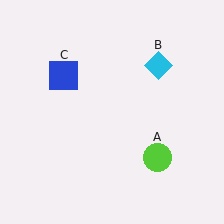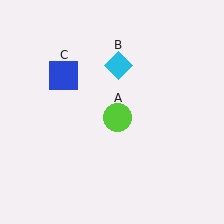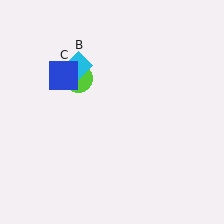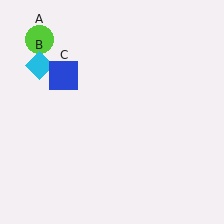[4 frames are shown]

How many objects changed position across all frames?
2 objects changed position: lime circle (object A), cyan diamond (object B).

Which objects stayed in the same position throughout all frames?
Blue square (object C) remained stationary.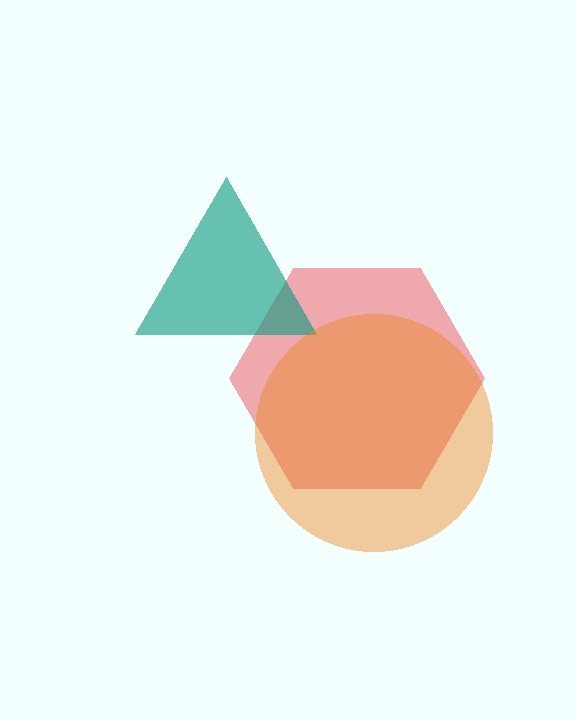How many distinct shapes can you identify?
There are 3 distinct shapes: a red hexagon, a teal triangle, an orange circle.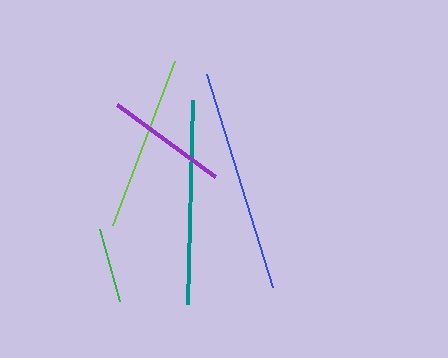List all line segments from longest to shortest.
From longest to shortest: blue, teal, lime, purple, green.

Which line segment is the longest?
The blue line is the longest at approximately 223 pixels.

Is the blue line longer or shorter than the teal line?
The blue line is longer than the teal line.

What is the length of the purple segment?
The purple segment is approximately 122 pixels long.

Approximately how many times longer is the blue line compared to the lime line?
The blue line is approximately 1.3 times the length of the lime line.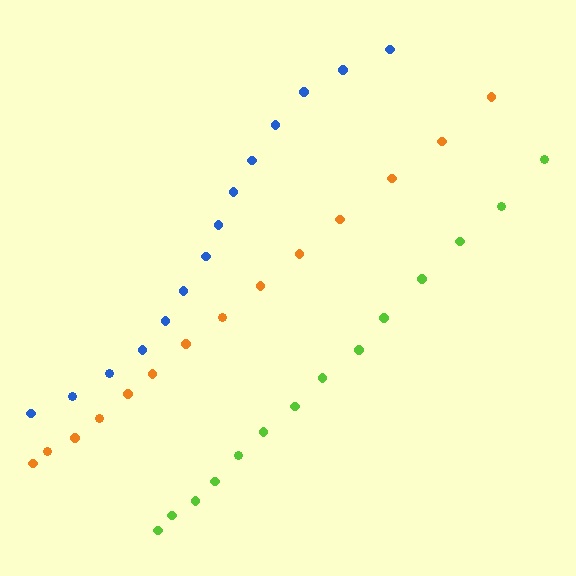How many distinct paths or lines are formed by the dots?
There are 3 distinct paths.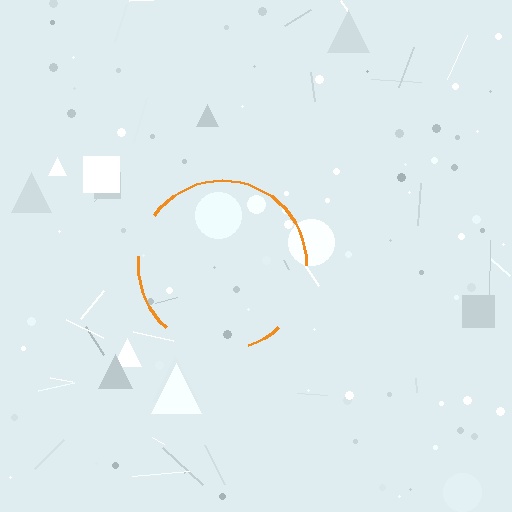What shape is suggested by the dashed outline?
The dashed outline suggests a circle.